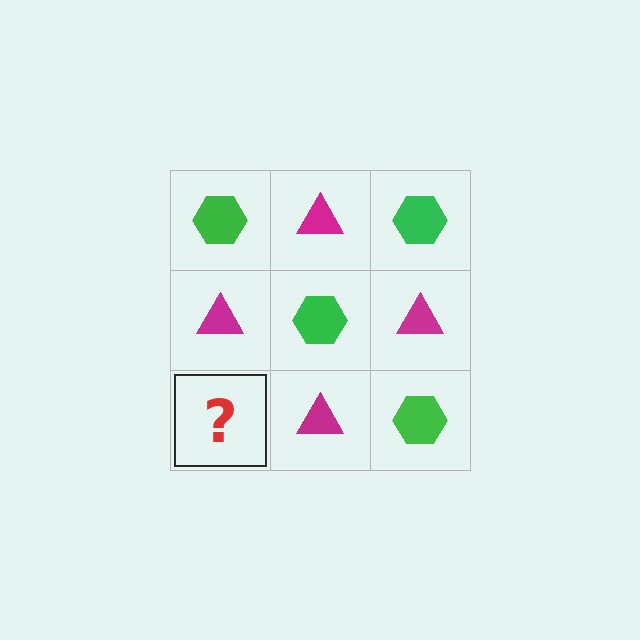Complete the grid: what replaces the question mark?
The question mark should be replaced with a green hexagon.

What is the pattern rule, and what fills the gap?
The rule is that it alternates green hexagon and magenta triangle in a checkerboard pattern. The gap should be filled with a green hexagon.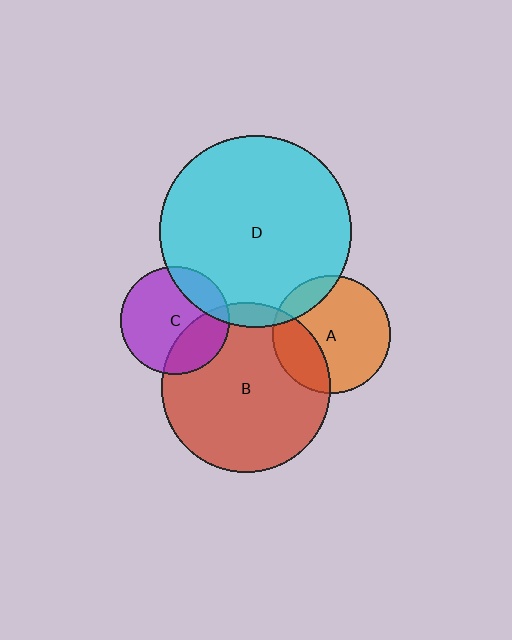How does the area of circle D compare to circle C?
Approximately 3.1 times.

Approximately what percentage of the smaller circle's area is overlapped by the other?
Approximately 5%.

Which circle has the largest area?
Circle D (cyan).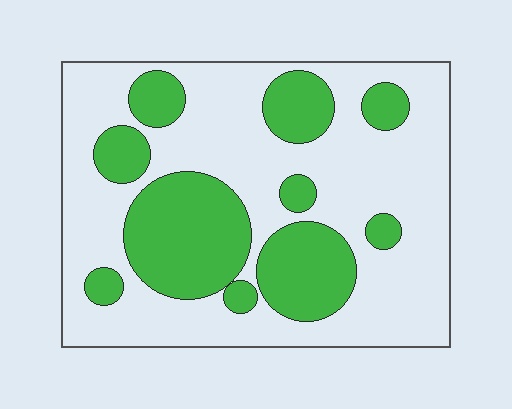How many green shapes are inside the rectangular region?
10.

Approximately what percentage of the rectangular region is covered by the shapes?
Approximately 35%.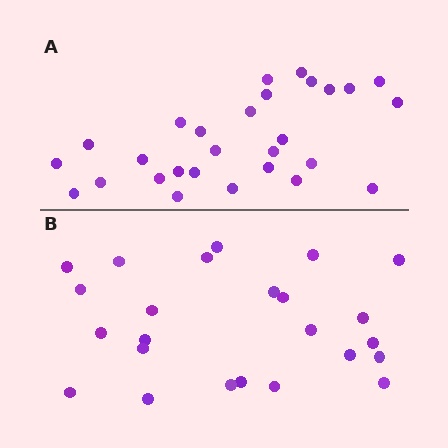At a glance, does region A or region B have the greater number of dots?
Region A (the top region) has more dots.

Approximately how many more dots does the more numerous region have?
Region A has about 4 more dots than region B.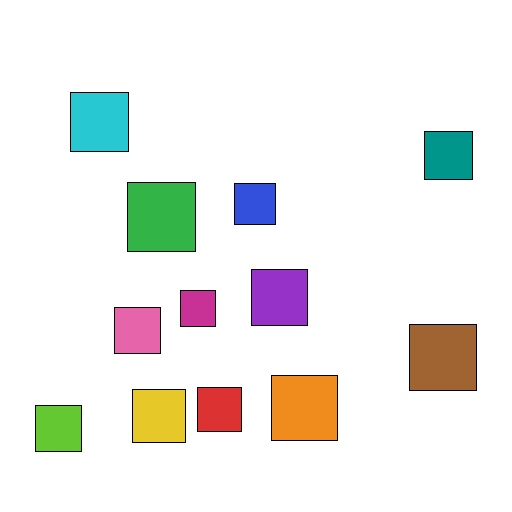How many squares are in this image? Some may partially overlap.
There are 12 squares.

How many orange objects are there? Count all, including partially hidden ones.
There is 1 orange object.